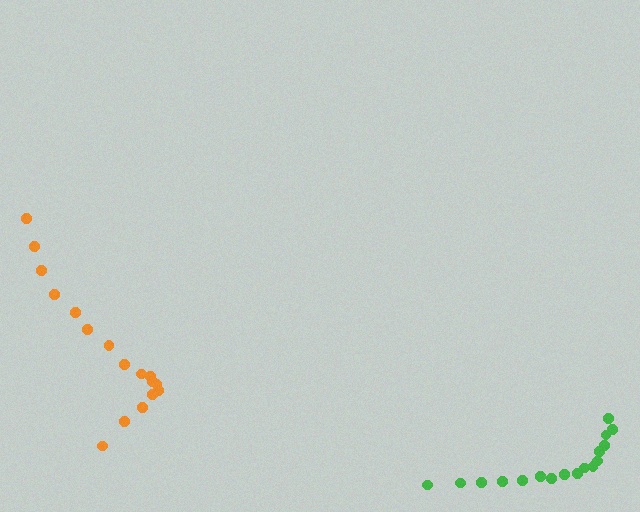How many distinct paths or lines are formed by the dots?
There are 2 distinct paths.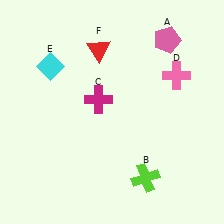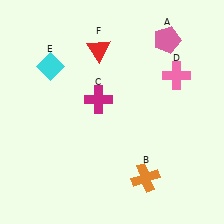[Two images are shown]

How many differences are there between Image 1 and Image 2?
There is 1 difference between the two images.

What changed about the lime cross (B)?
In Image 1, B is lime. In Image 2, it changed to orange.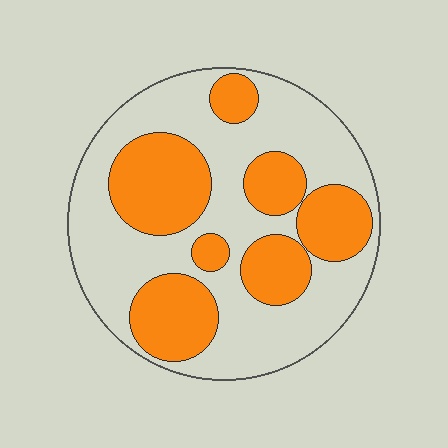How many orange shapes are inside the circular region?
7.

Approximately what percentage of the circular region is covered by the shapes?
Approximately 40%.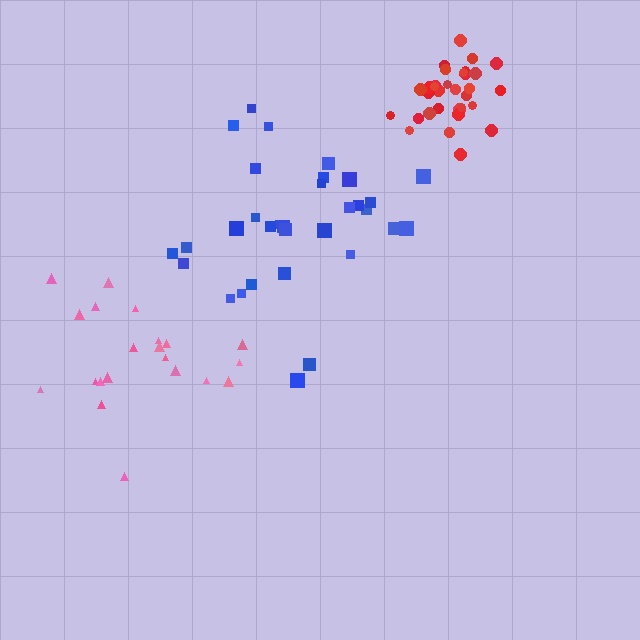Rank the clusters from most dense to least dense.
red, blue, pink.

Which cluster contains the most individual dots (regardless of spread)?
Blue (32).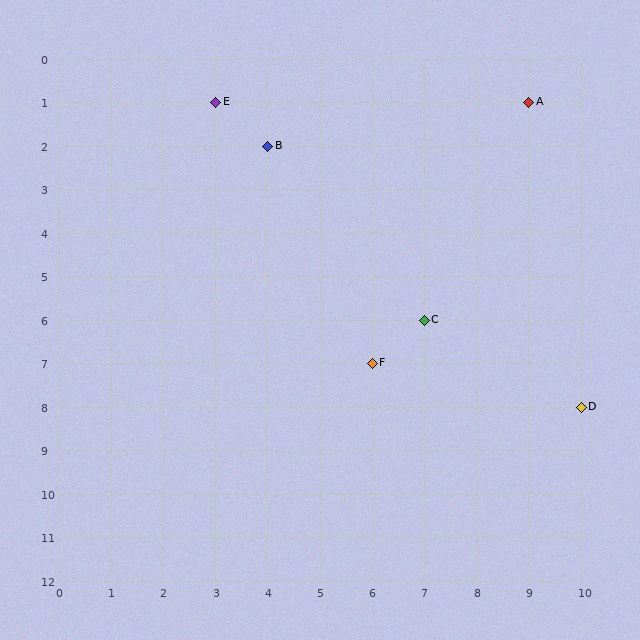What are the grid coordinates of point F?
Point F is at grid coordinates (6, 7).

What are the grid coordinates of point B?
Point B is at grid coordinates (4, 2).